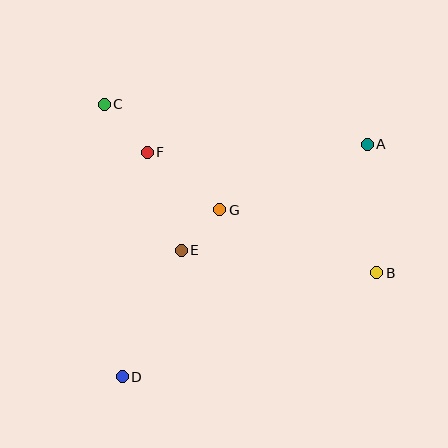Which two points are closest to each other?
Points E and G are closest to each other.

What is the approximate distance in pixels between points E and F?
The distance between E and F is approximately 104 pixels.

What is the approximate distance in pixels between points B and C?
The distance between B and C is approximately 320 pixels.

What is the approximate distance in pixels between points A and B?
The distance between A and B is approximately 129 pixels.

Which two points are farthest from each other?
Points A and D are farthest from each other.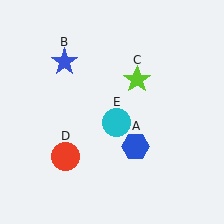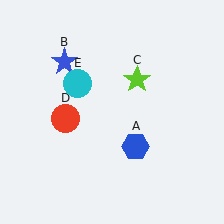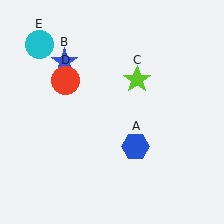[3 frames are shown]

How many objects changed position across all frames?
2 objects changed position: red circle (object D), cyan circle (object E).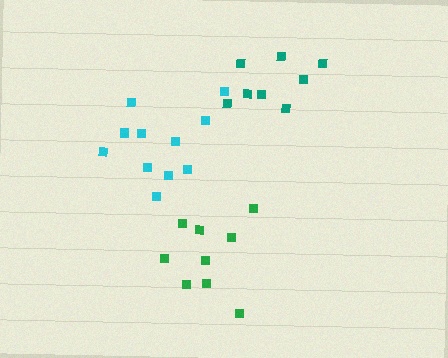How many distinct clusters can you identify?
There are 3 distinct clusters.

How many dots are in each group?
Group 1: 8 dots, Group 2: 11 dots, Group 3: 9 dots (28 total).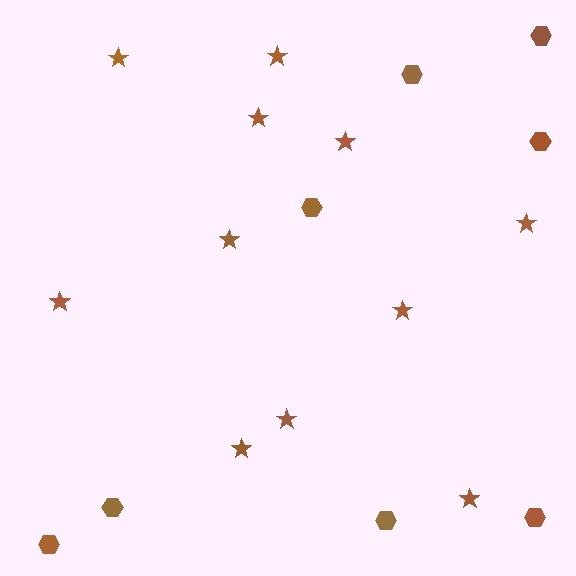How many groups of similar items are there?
There are 2 groups: one group of stars (11) and one group of hexagons (8).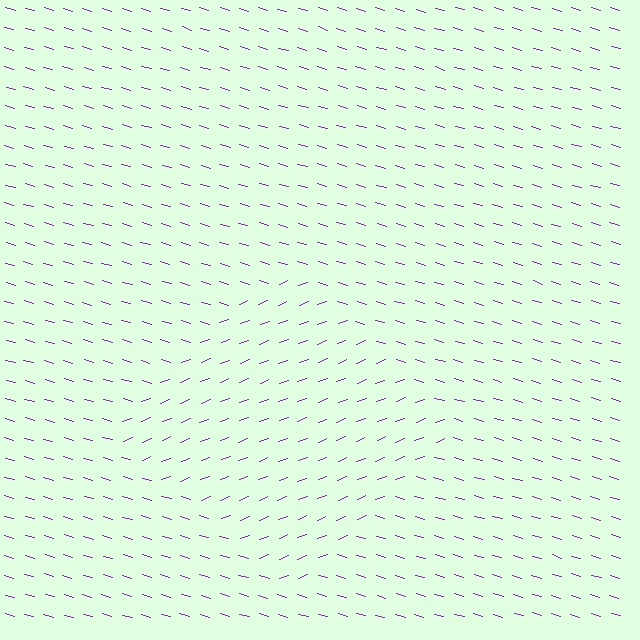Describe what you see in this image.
The image is filled with small purple line segments. A diamond region in the image has lines oriented differently from the surrounding lines, creating a visible texture boundary.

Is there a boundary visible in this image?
Yes, there is a texture boundary formed by a change in line orientation.